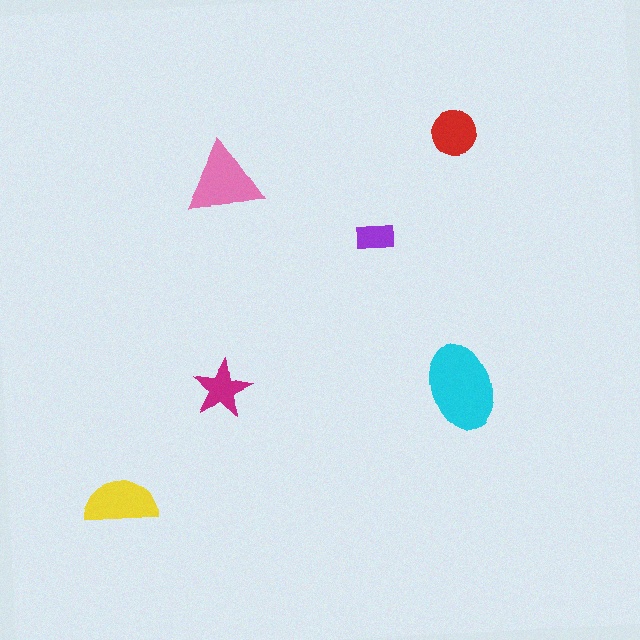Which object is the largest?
The cyan ellipse.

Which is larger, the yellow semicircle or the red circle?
The yellow semicircle.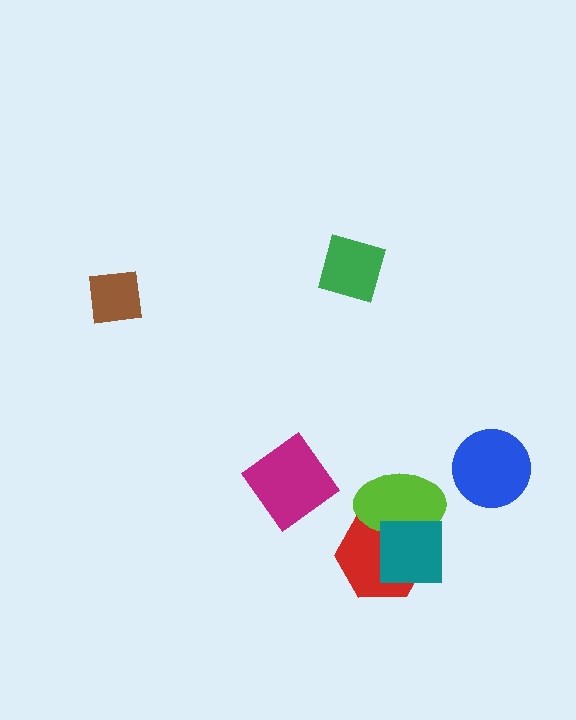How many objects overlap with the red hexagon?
2 objects overlap with the red hexagon.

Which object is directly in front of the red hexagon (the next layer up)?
The lime ellipse is directly in front of the red hexagon.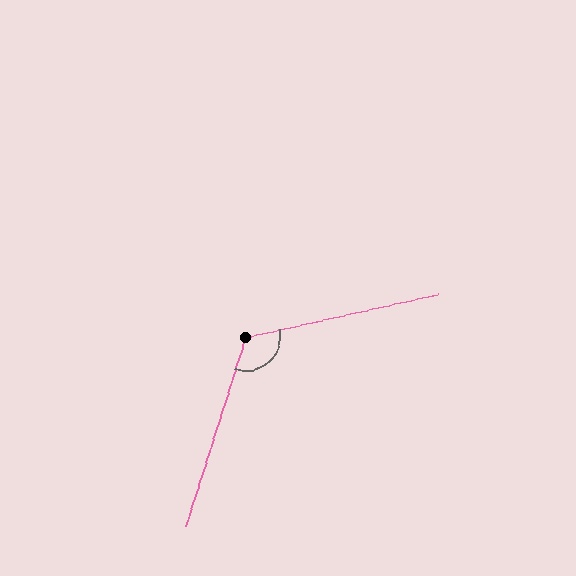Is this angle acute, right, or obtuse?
It is obtuse.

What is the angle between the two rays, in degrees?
Approximately 120 degrees.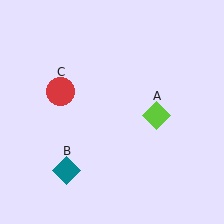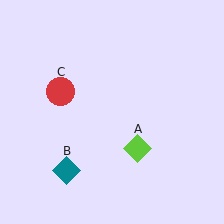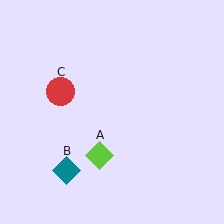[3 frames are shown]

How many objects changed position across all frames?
1 object changed position: lime diamond (object A).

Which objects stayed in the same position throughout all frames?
Teal diamond (object B) and red circle (object C) remained stationary.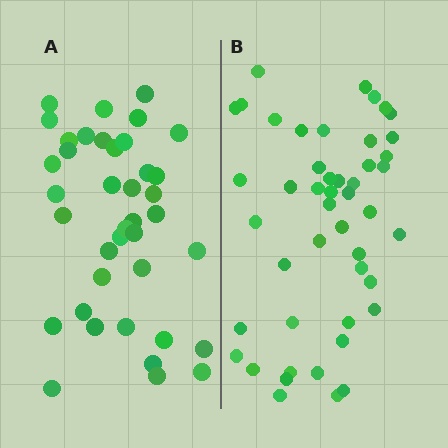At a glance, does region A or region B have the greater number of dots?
Region B (the right region) has more dots.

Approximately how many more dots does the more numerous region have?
Region B has roughly 8 or so more dots than region A.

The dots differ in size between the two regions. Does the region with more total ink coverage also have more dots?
No. Region A has more total ink coverage because its dots are larger, but region B actually contains more individual dots. Total area can be misleading — the number of items is what matters here.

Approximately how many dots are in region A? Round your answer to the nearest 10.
About 40 dots. (The exact count is 39, which rounds to 40.)